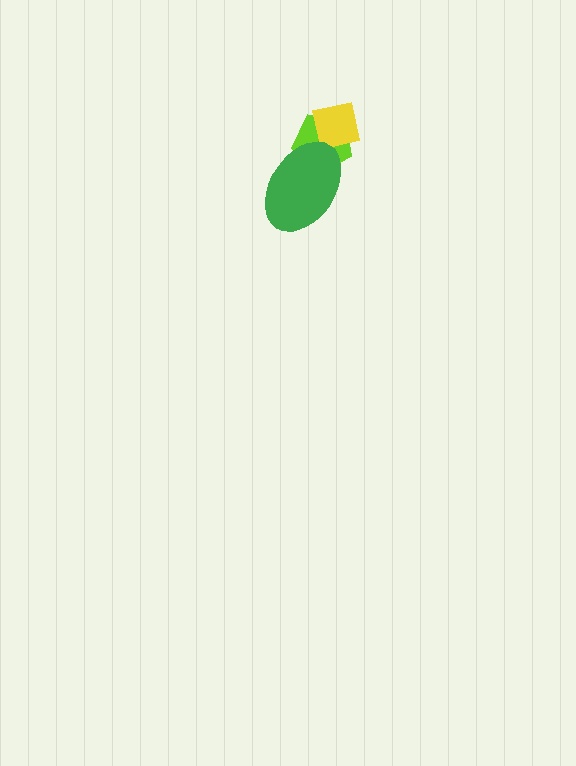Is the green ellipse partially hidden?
No, no other shape covers it.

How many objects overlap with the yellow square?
1 object overlaps with the yellow square.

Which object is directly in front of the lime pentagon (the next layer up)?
The yellow square is directly in front of the lime pentagon.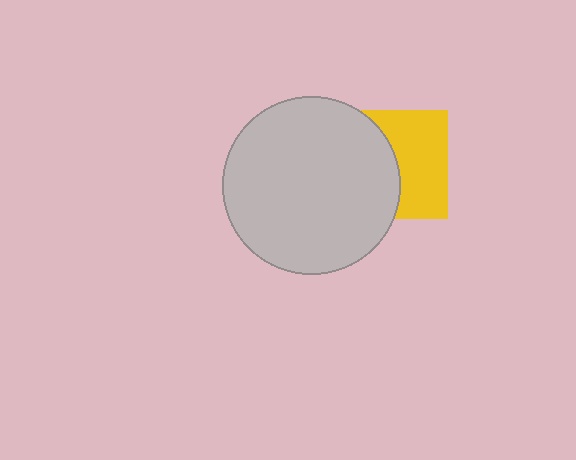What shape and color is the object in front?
The object in front is a light gray circle.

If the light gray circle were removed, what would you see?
You would see the complete yellow square.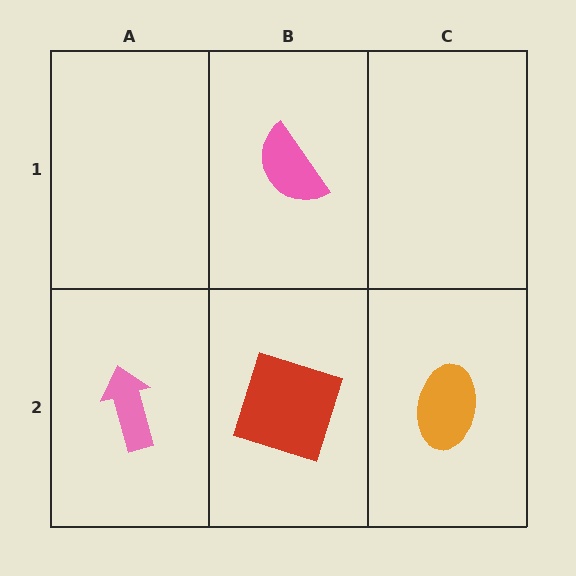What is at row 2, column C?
An orange ellipse.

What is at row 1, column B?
A pink semicircle.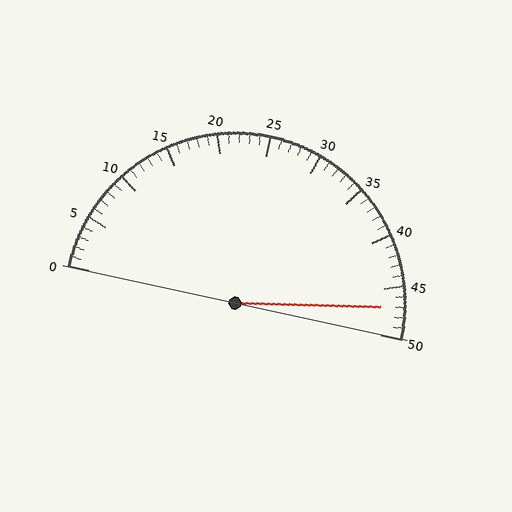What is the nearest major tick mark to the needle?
The nearest major tick mark is 45.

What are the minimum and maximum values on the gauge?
The gauge ranges from 0 to 50.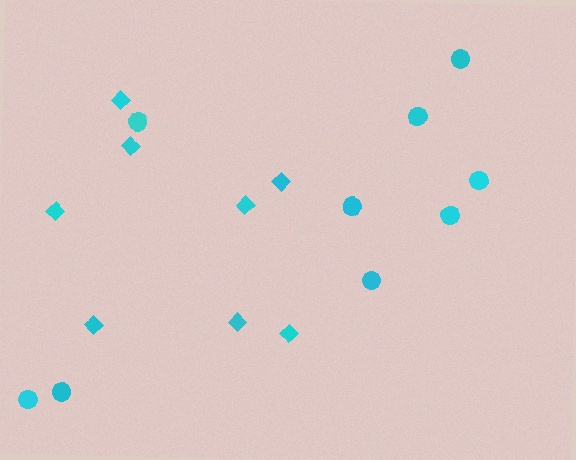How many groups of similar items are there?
There are 2 groups: one group of diamonds (8) and one group of circles (9).